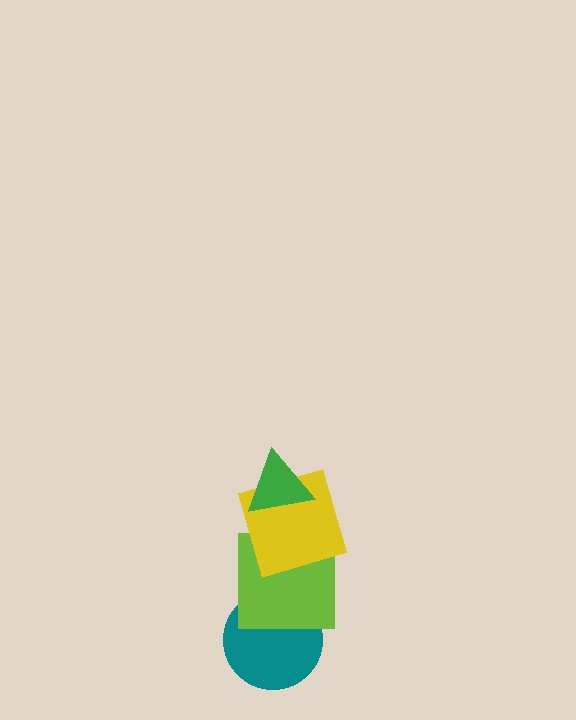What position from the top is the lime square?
The lime square is 3rd from the top.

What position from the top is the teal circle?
The teal circle is 4th from the top.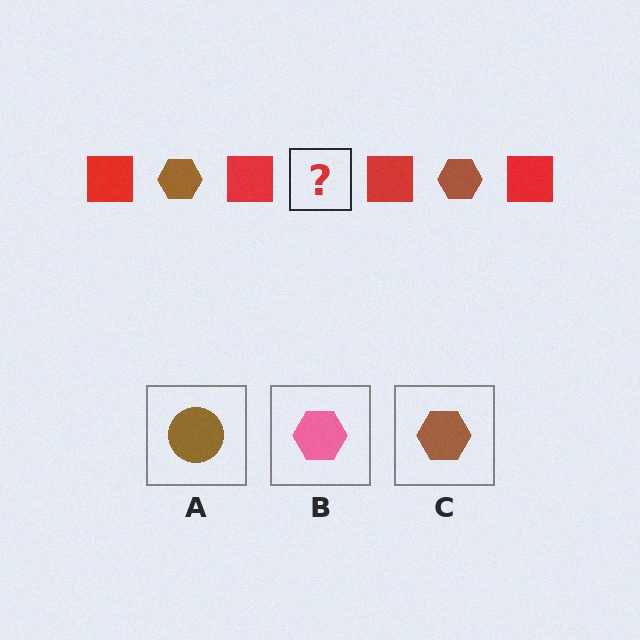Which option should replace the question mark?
Option C.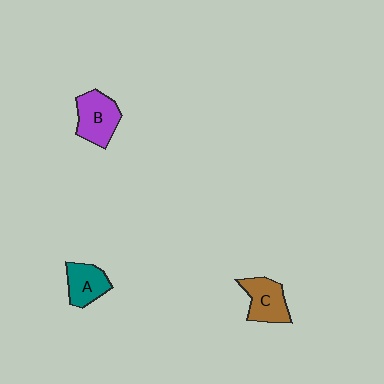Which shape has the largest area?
Shape B (purple).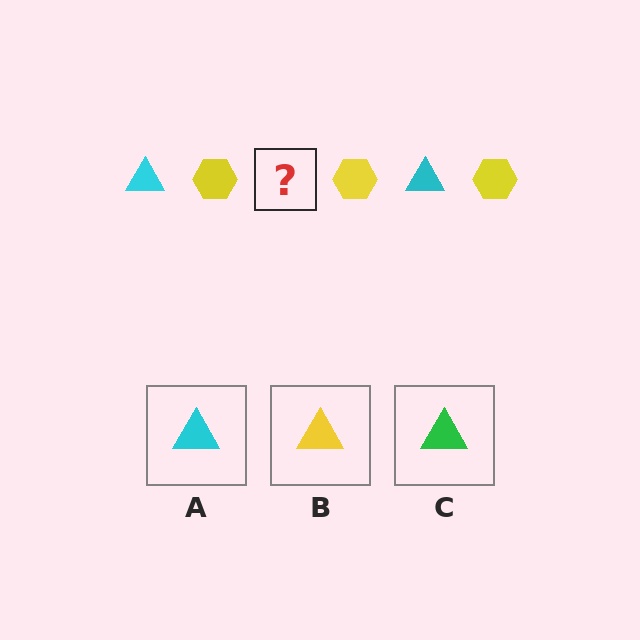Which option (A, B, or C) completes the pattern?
A.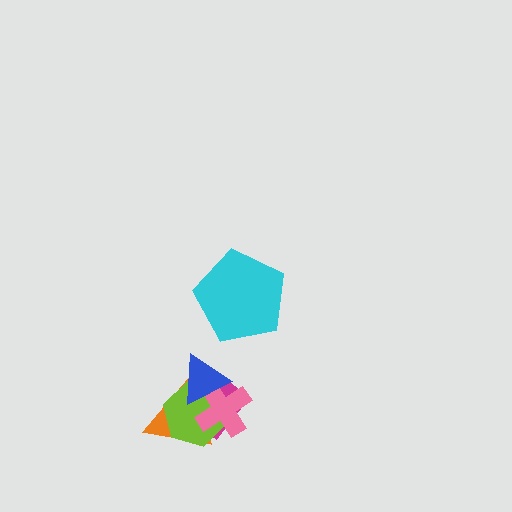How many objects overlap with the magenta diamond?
4 objects overlap with the magenta diamond.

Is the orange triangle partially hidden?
Yes, it is partially covered by another shape.